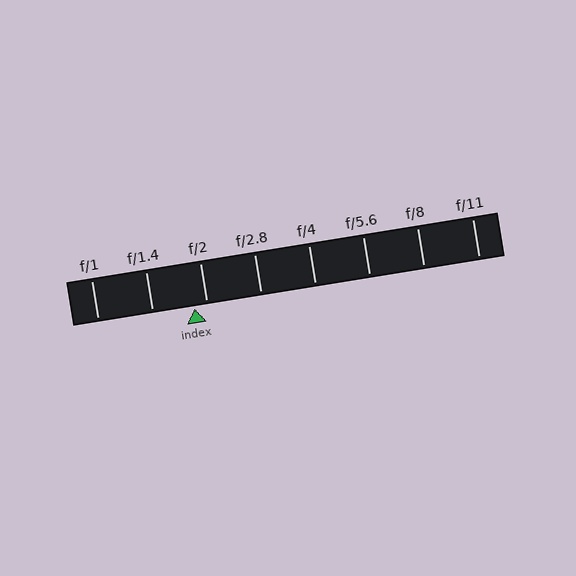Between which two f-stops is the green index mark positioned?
The index mark is between f/1.4 and f/2.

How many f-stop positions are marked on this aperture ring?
There are 8 f-stop positions marked.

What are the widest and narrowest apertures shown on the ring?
The widest aperture shown is f/1 and the narrowest is f/11.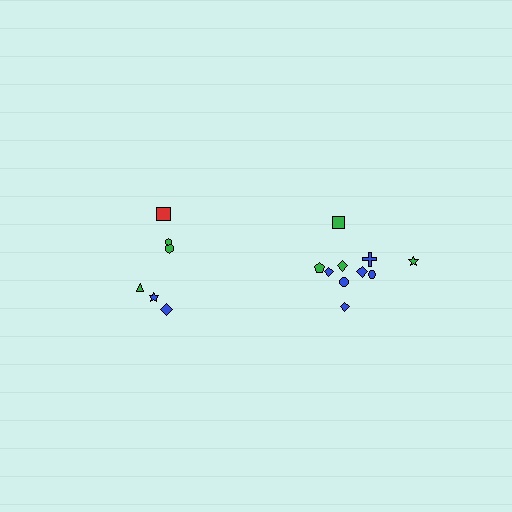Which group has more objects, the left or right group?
The right group.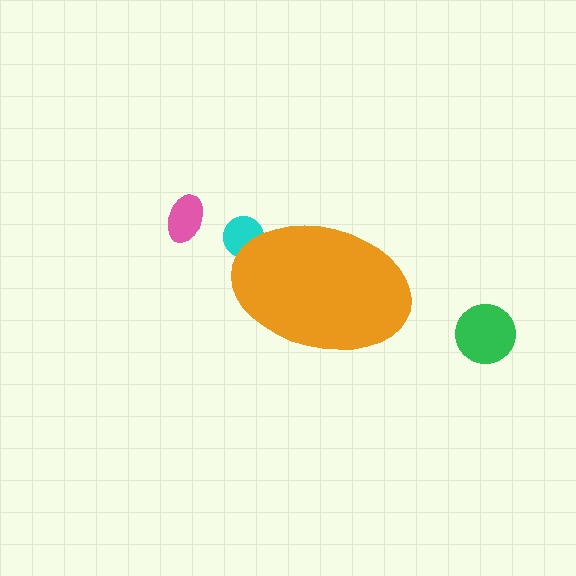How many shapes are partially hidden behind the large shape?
1 shape is partially hidden.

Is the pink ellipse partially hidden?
No, the pink ellipse is fully visible.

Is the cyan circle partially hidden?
Yes, the cyan circle is partially hidden behind the orange ellipse.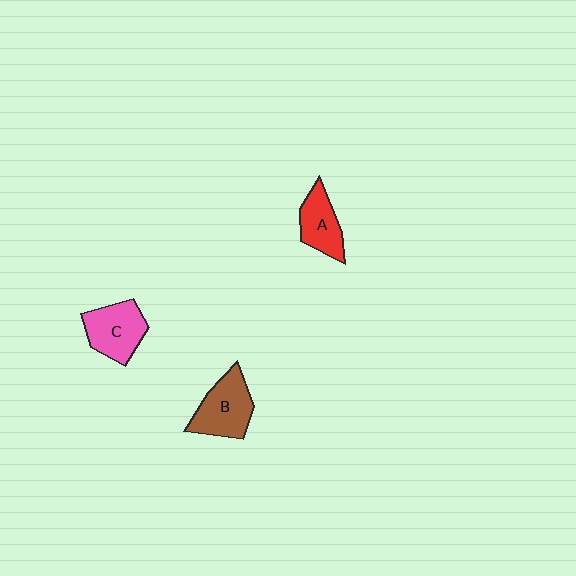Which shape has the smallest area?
Shape A (red).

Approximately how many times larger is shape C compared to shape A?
Approximately 1.2 times.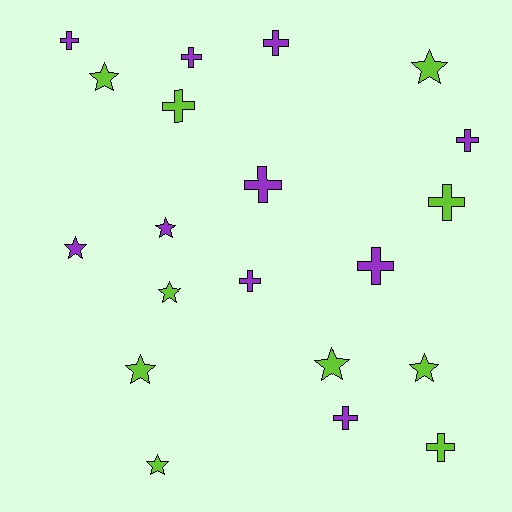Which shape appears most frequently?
Cross, with 11 objects.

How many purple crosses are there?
There are 8 purple crosses.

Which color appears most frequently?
Purple, with 10 objects.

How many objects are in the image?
There are 20 objects.